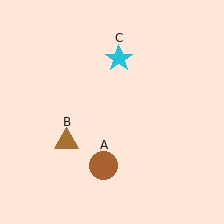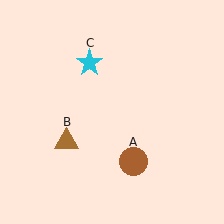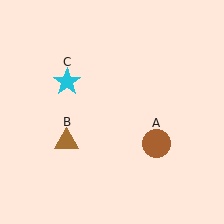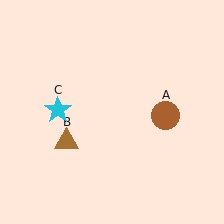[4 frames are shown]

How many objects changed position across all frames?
2 objects changed position: brown circle (object A), cyan star (object C).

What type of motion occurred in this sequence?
The brown circle (object A), cyan star (object C) rotated counterclockwise around the center of the scene.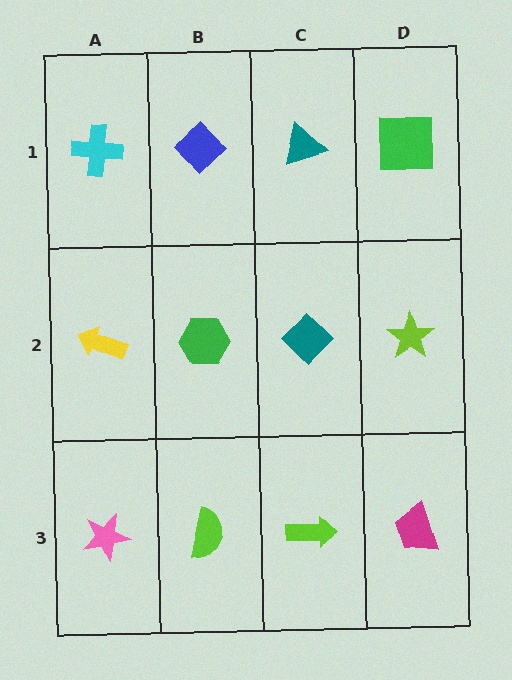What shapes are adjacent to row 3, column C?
A teal diamond (row 2, column C), a lime semicircle (row 3, column B), a magenta trapezoid (row 3, column D).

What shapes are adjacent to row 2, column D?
A green square (row 1, column D), a magenta trapezoid (row 3, column D), a teal diamond (row 2, column C).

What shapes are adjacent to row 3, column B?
A green hexagon (row 2, column B), a pink star (row 3, column A), a lime arrow (row 3, column C).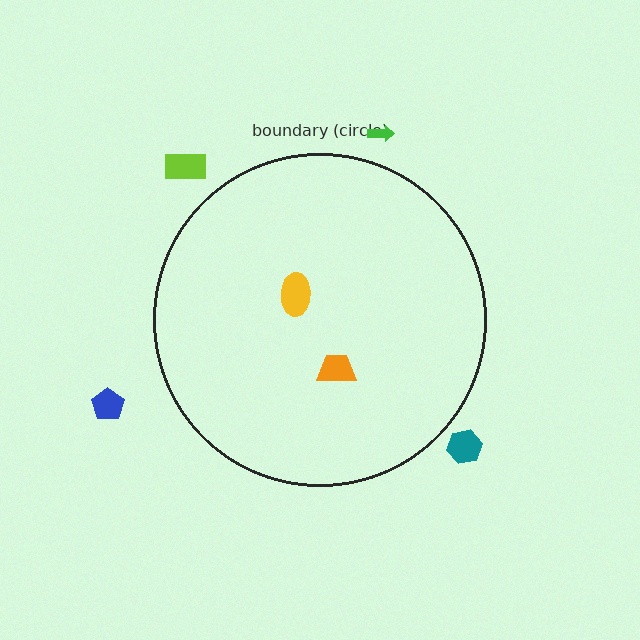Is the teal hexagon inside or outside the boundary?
Outside.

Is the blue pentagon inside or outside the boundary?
Outside.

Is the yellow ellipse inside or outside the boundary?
Inside.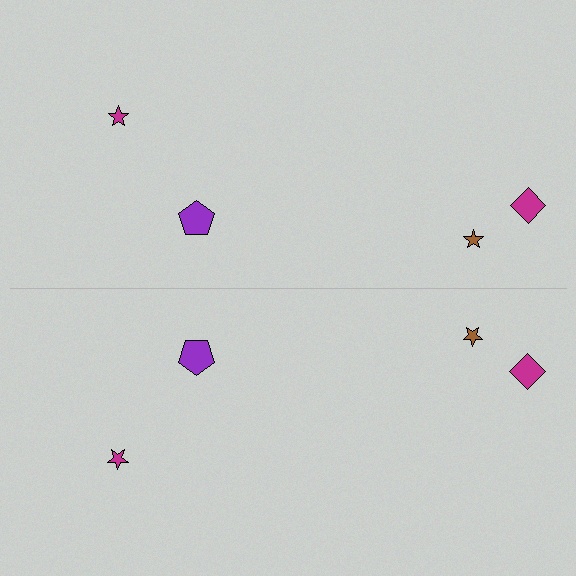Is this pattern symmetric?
Yes, this pattern has bilateral (reflection) symmetry.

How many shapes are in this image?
There are 8 shapes in this image.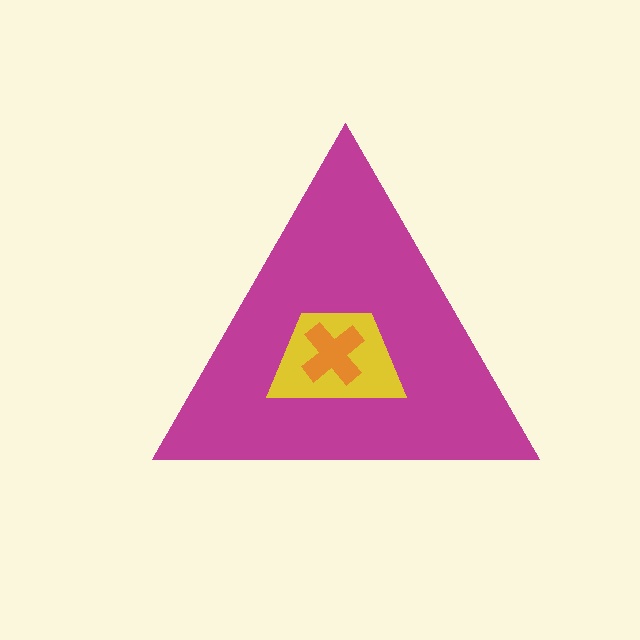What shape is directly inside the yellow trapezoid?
The orange cross.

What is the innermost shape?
The orange cross.